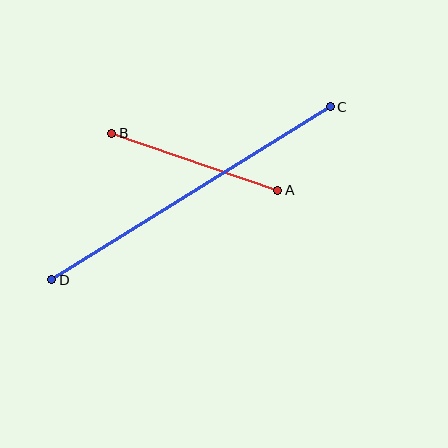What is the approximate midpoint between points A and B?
The midpoint is at approximately (195, 162) pixels.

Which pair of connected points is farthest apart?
Points C and D are farthest apart.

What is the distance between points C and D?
The distance is approximately 328 pixels.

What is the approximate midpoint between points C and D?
The midpoint is at approximately (191, 193) pixels.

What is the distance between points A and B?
The distance is approximately 175 pixels.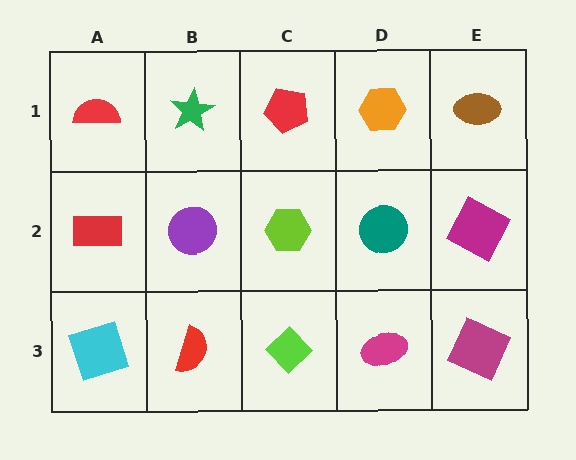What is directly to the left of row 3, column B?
A cyan square.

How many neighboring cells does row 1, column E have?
2.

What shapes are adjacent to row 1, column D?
A teal circle (row 2, column D), a red pentagon (row 1, column C), a brown ellipse (row 1, column E).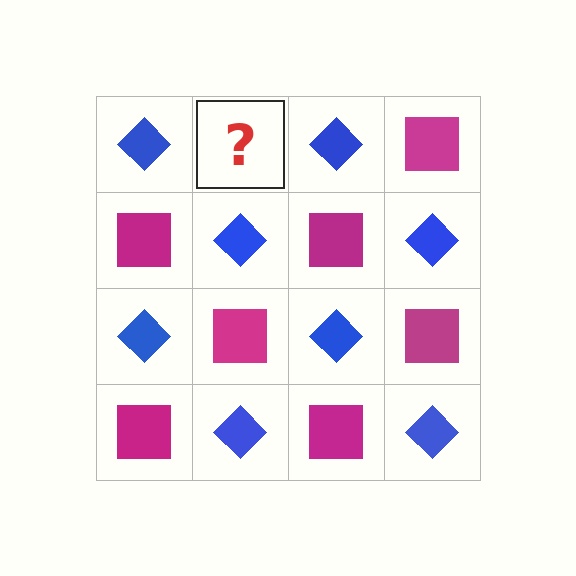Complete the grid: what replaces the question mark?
The question mark should be replaced with a magenta square.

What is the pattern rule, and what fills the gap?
The rule is that it alternates blue diamond and magenta square in a checkerboard pattern. The gap should be filled with a magenta square.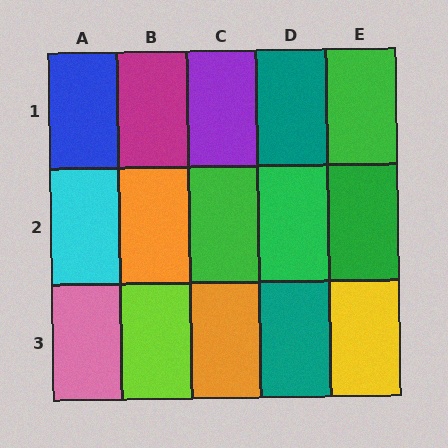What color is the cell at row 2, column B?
Orange.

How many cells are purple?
1 cell is purple.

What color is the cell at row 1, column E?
Green.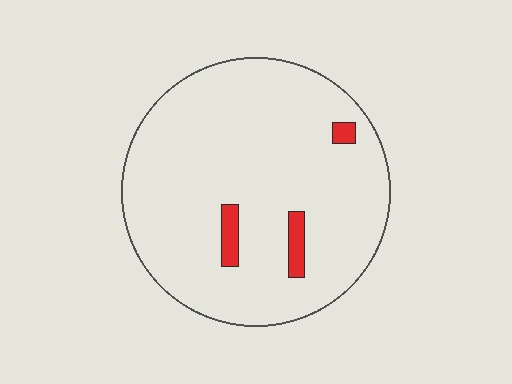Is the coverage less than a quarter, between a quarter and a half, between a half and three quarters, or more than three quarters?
Less than a quarter.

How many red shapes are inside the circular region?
3.